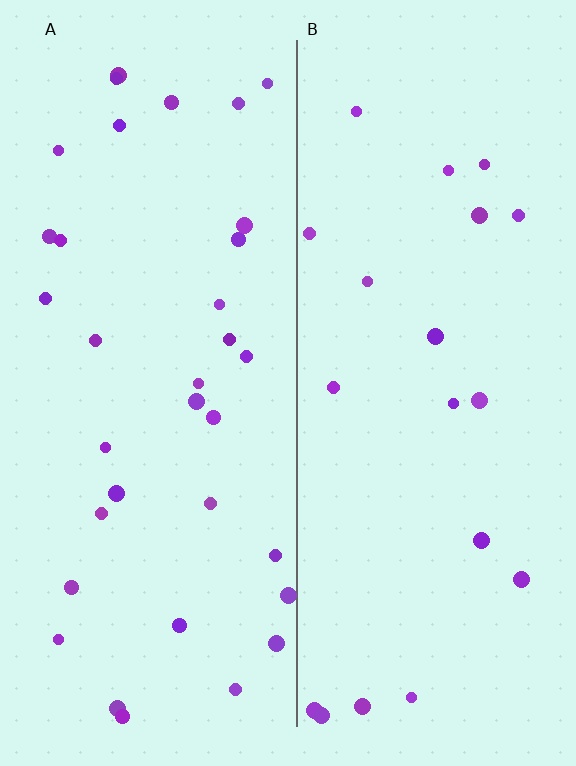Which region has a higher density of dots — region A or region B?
A (the left).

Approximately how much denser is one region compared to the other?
Approximately 1.8× — region A over region B.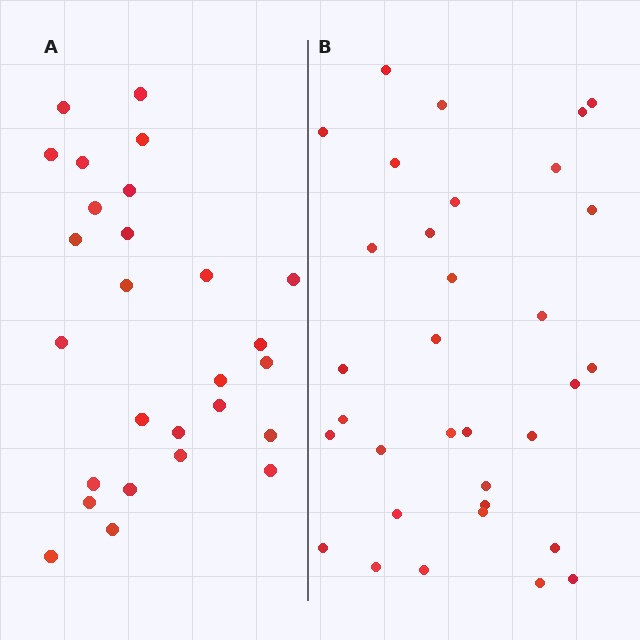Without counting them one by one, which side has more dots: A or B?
Region B (the right region) has more dots.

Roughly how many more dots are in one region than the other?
Region B has about 6 more dots than region A.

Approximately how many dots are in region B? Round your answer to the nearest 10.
About 30 dots. (The exact count is 33, which rounds to 30.)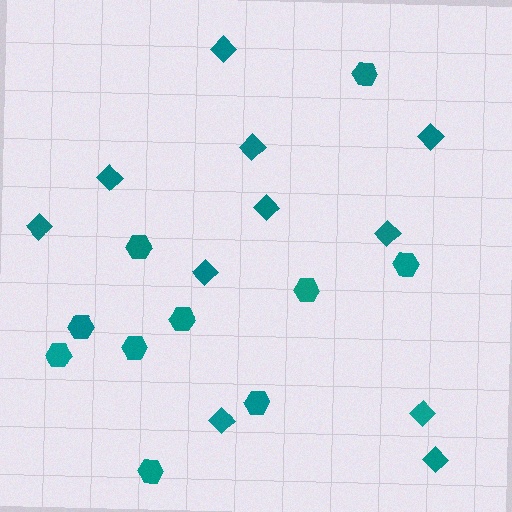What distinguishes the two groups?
There are 2 groups: one group of diamonds (11) and one group of hexagons (10).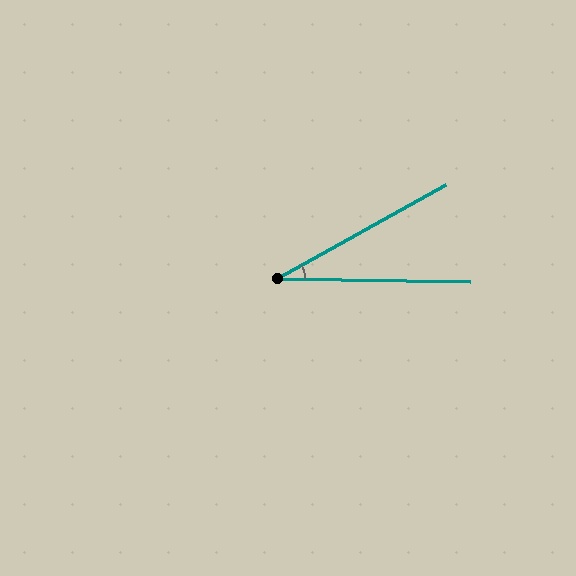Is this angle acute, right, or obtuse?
It is acute.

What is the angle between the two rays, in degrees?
Approximately 30 degrees.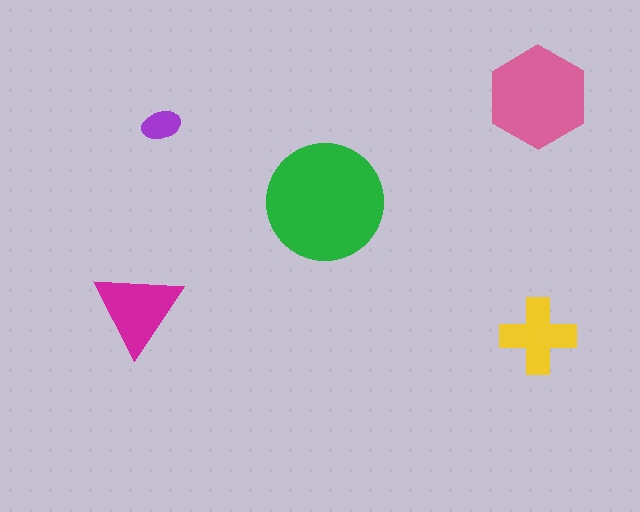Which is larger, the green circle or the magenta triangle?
The green circle.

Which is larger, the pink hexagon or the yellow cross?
The pink hexagon.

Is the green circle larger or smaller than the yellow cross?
Larger.